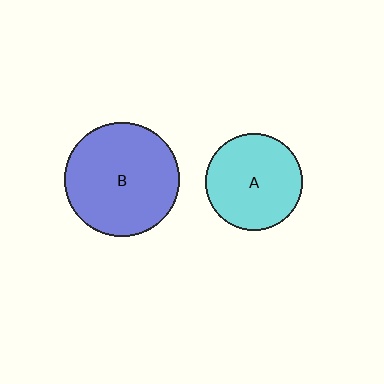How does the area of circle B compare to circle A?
Approximately 1.4 times.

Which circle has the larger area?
Circle B (blue).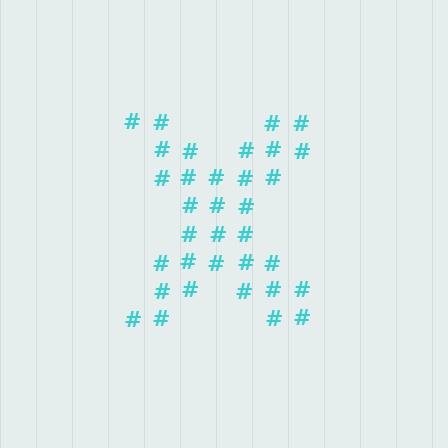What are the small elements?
The small elements are hash symbols.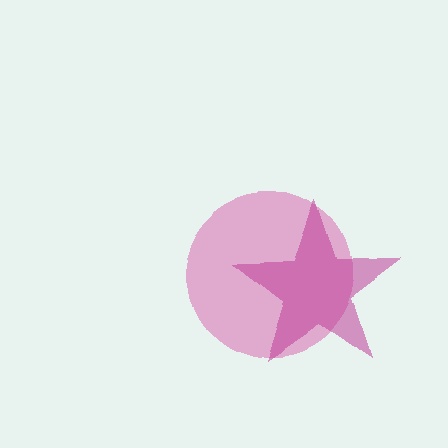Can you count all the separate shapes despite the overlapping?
Yes, there are 2 separate shapes.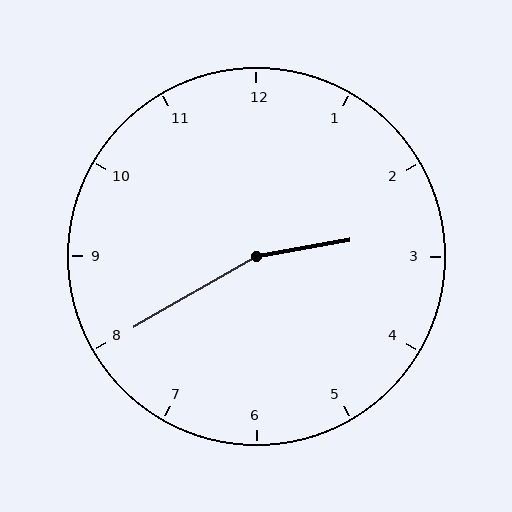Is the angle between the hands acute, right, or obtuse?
It is obtuse.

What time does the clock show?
2:40.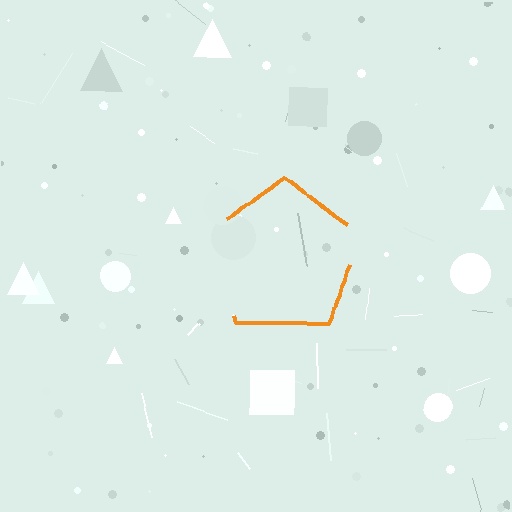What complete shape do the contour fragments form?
The contour fragments form a pentagon.